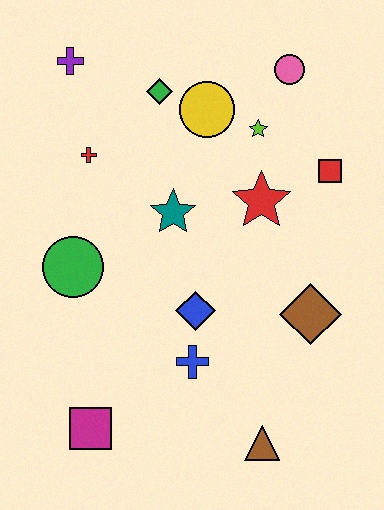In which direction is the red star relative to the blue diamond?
The red star is above the blue diamond.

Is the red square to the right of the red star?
Yes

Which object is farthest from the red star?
The magenta square is farthest from the red star.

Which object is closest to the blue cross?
The blue diamond is closest to the blue cross.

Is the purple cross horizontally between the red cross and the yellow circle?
No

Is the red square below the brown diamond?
No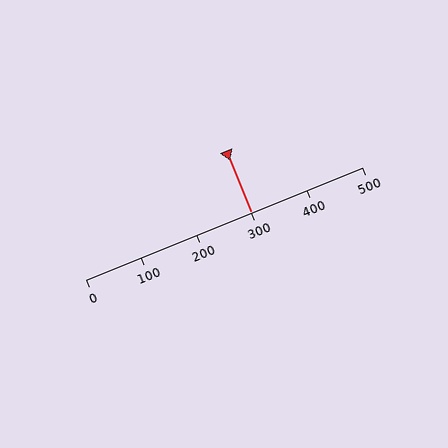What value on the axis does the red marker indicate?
The marker indicates approximately 300.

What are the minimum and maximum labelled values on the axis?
The axis runs from 0 to 500.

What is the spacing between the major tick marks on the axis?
The major ticks are spaced 100 apart.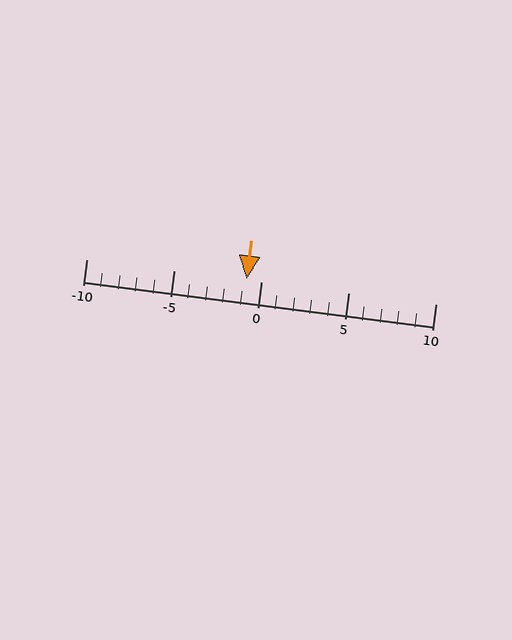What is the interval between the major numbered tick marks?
The major tick marks are spaced 5 units apart.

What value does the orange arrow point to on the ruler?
The orange arrow points to approximately -1.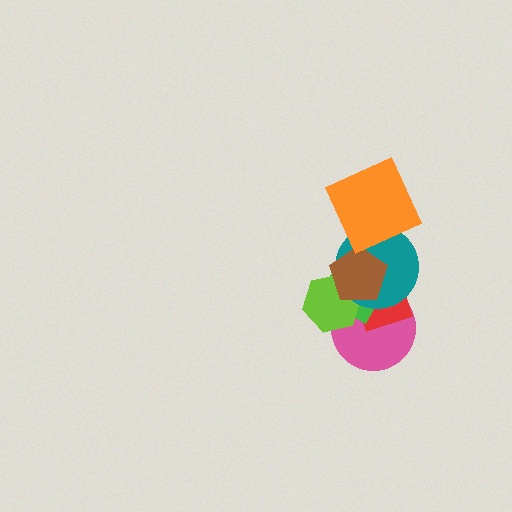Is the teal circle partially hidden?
Yes, it is partially covered by another shape.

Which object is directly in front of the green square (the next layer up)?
The lime hexagon is directly in front of the green square.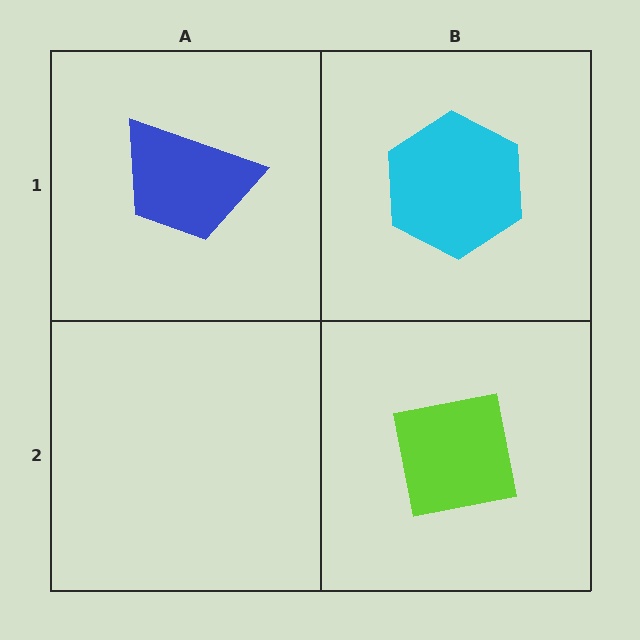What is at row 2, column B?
A lime square.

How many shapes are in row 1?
2 shapes.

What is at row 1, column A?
A blue trapezoid.